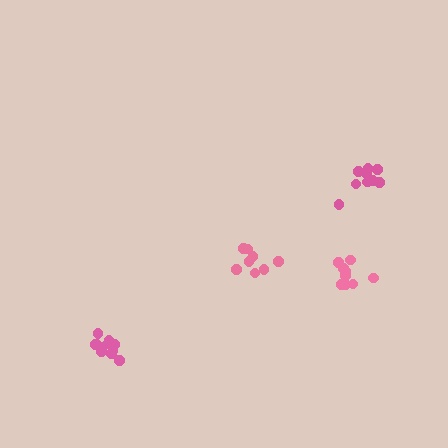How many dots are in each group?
Group 1: 9 dots, Group 2: 9 dots, Group 3: 11 dots, Group 4: 8 dots (37 total).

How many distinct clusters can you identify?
There are 4 distinct clusters.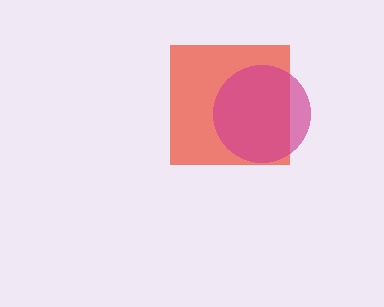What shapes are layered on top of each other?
The layered shapes are: a red square, a magenta circle.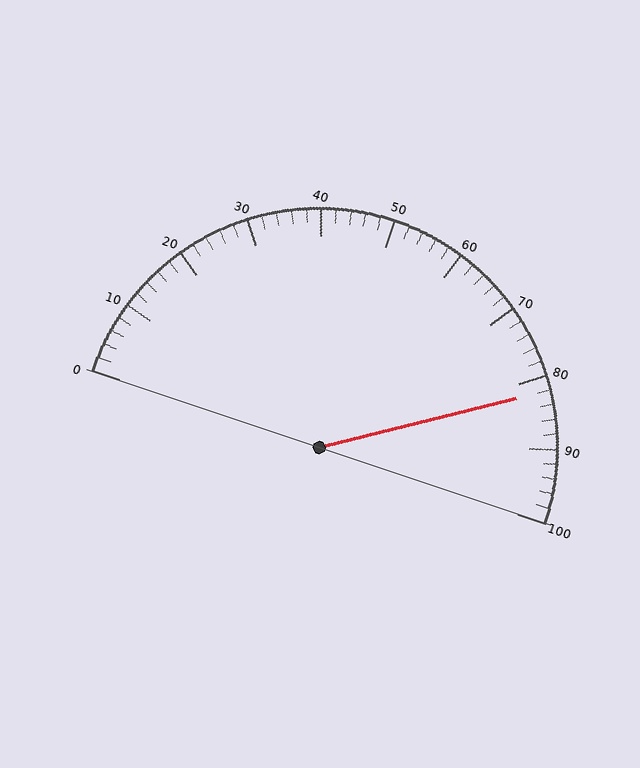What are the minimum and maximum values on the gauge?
The gauge ranges from 0 to 100.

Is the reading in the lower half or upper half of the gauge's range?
The reading is in the upper half of the range (0 to 100).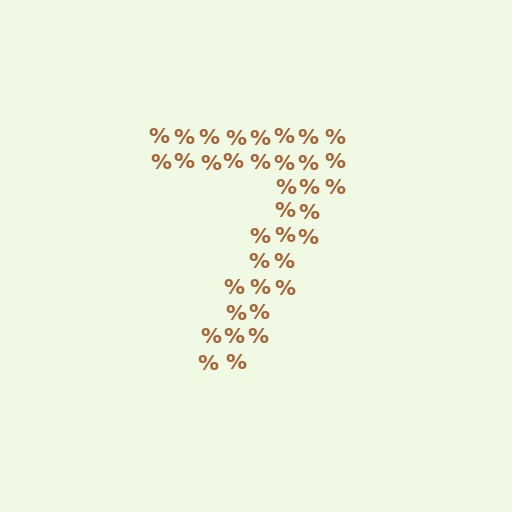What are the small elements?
The small elements are percent signs.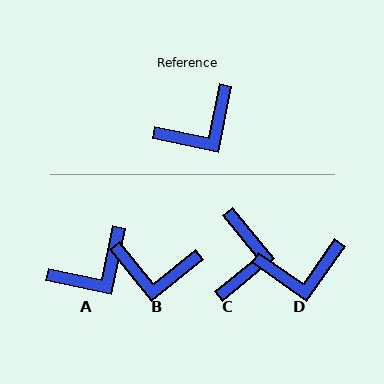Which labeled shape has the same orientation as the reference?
A.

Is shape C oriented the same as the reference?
No, it is off by about 51 degrees.